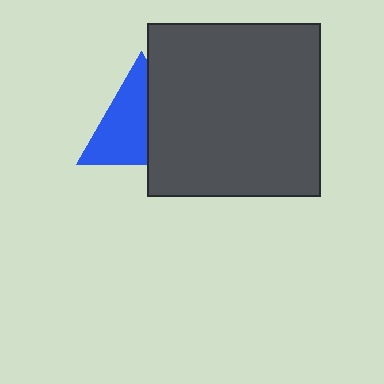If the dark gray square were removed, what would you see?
You would see the complete blue triangle.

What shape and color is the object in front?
The object in front is a dark gray square.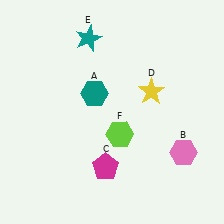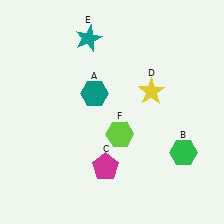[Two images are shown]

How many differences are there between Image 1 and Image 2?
There is 1 difference between the two images.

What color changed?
The hexagon (B) changed from pink in Image 1 to green in Image 2.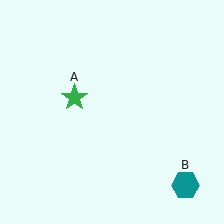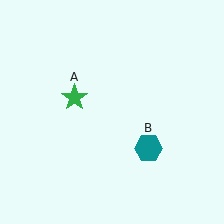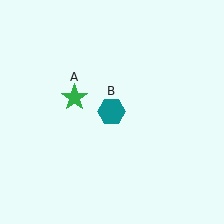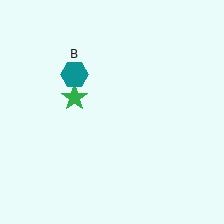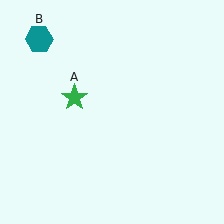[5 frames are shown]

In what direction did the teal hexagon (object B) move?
The teal hexagon (object B) moved up and to the left.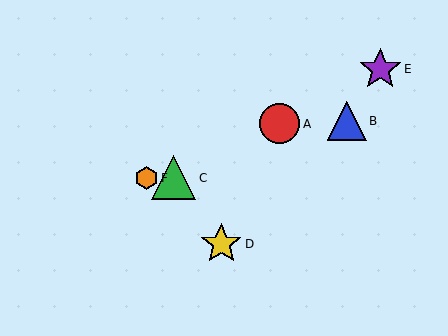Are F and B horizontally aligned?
No, F is at y≈178 and B is at y≈121.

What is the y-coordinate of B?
Object B is at y≈121.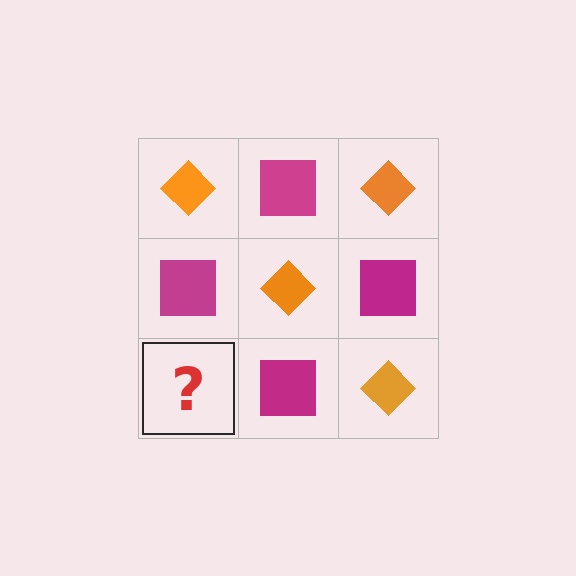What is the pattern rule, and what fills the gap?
The rule is that it alternates orange diamond and magenta square in a checkerboard pattern. The gap should be filled with an orange diamond.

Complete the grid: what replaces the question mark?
The question mark should be replaced with an orange diamond.